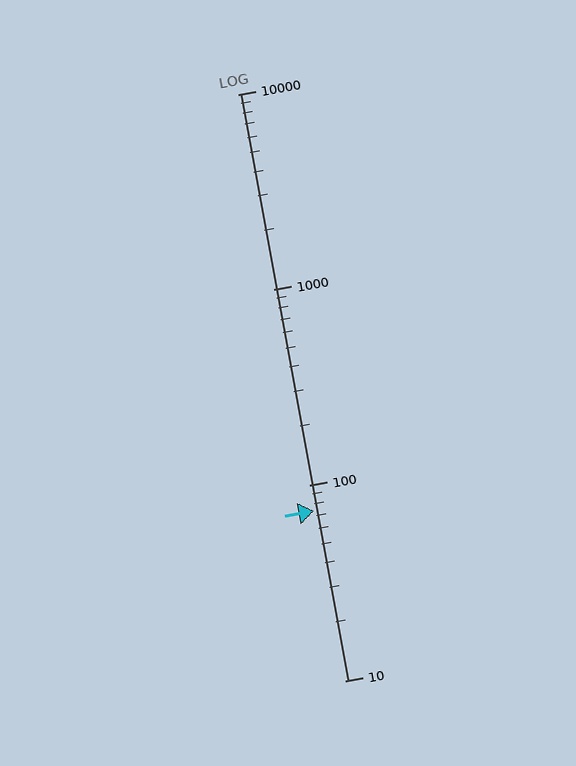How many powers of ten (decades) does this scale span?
The scale spans 3 decades, from 10 to 10000.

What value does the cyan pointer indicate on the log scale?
The pointer indicates approximately 74.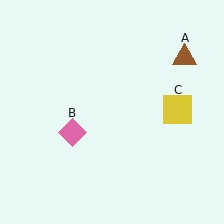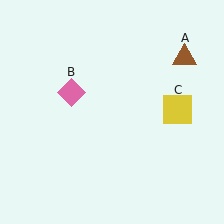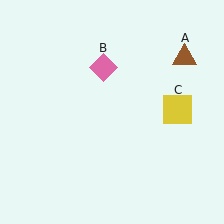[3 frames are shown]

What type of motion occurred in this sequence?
The pink diamond (object B) rotated clockwise around the center of the scene.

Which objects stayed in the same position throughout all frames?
Brown triangle (object A) and yellow square (object C) remained stationary.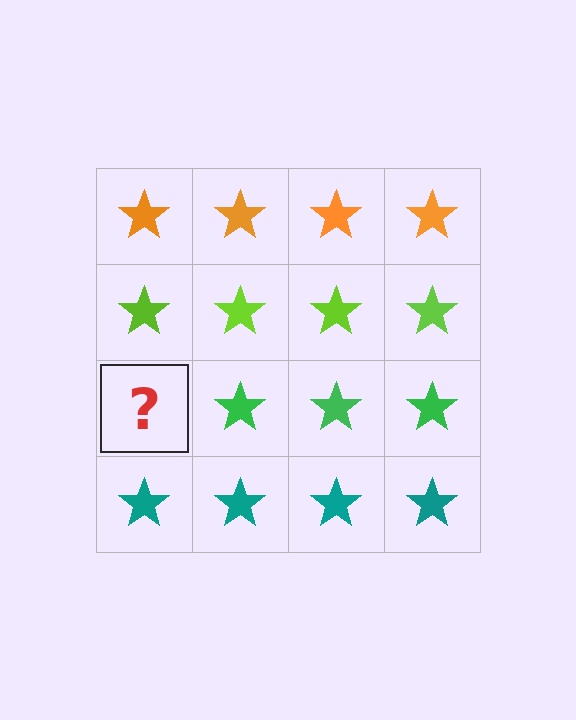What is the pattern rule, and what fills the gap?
The rule is that each row has a consistent color. The gap should be filled with a green star.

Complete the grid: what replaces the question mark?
The question mark should be replaced with a green star.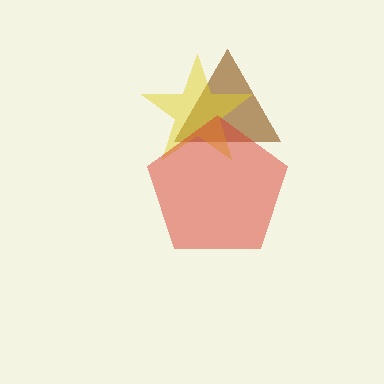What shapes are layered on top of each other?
The layered shapes are: a brown triangle, a yellow star, a red pentagon.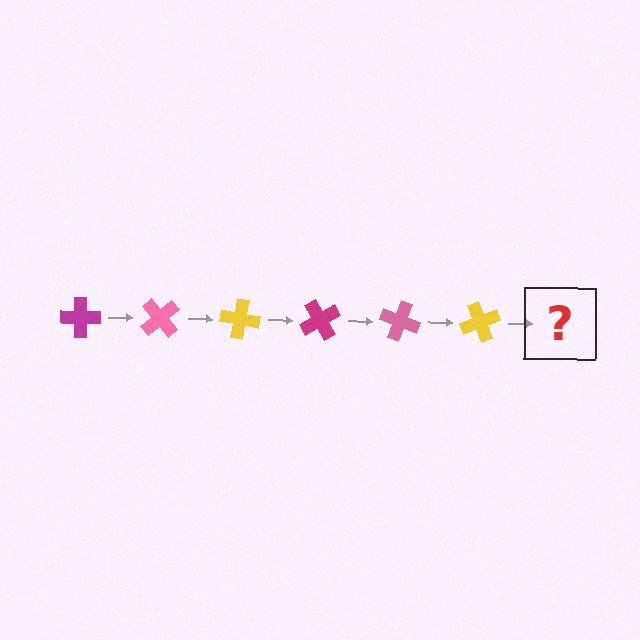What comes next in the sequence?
The next element should be a magenta cross, rotated 300 degrees from the start.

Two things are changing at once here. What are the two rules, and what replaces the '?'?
The two rules are that it rotates 50 degrees each step and the color cycles through magenta, pink, and yellow. The '?' should be a magenta cross, rotated 300 degrees from the start.